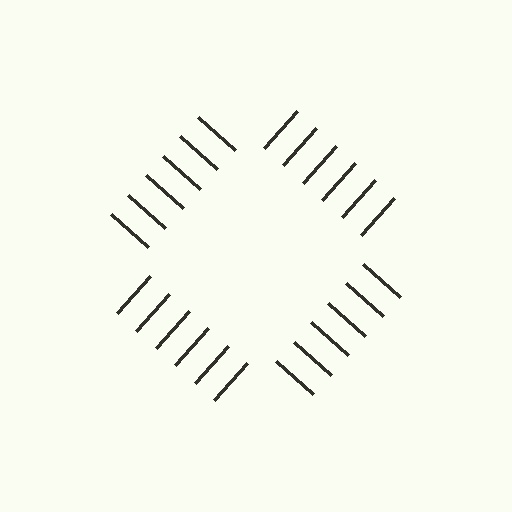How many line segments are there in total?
24 — 6 along each of the 4 edges.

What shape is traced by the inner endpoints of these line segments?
An illusory square — the line segments terminate on its edges but no continuous stroke is drawn.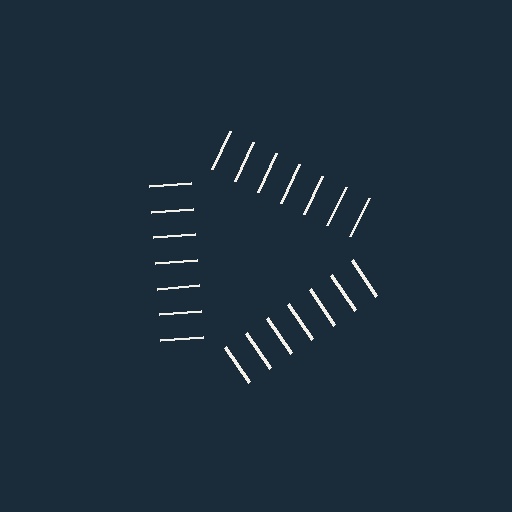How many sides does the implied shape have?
3 sides — the line-ends trace a triangle.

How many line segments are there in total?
21 — 7 along each of the 3 edges.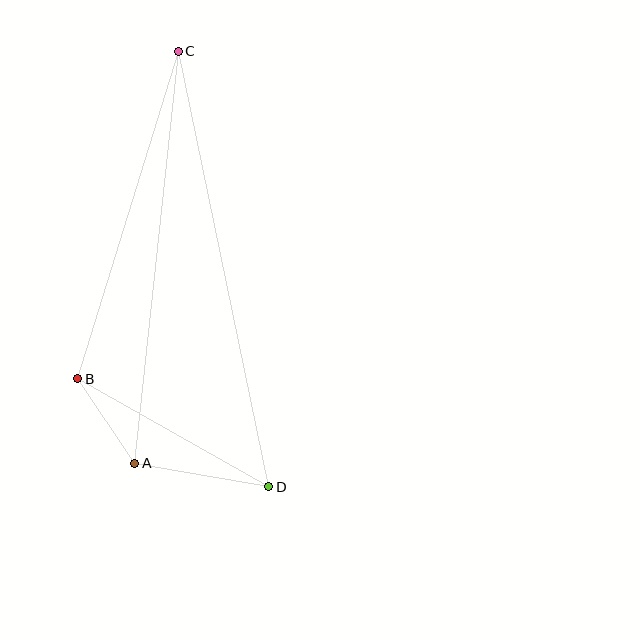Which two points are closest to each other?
Points A and B are closest to each other.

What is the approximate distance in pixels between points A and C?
The distance between A and C is approximately 414 pixels.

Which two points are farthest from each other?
Points C and D are farthest from each other.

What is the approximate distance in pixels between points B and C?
The distance between B and C is approximately 342 pixels.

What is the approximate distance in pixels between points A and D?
The distance between A and D is approximately 136 pixels.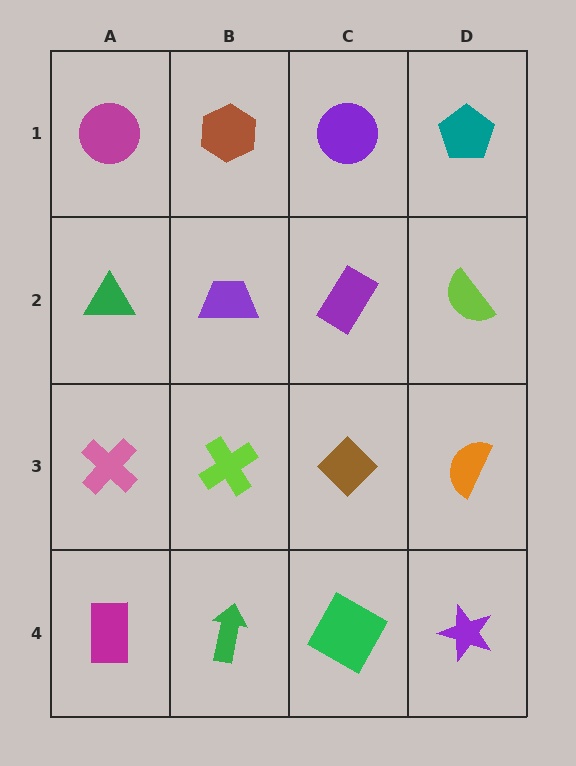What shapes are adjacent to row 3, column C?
A purple rectangle (row 2, column C), a green square (row 4, column C), a lime cross (row 3, column B), an orange semicircle (row 3, column D).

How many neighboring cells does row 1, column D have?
2.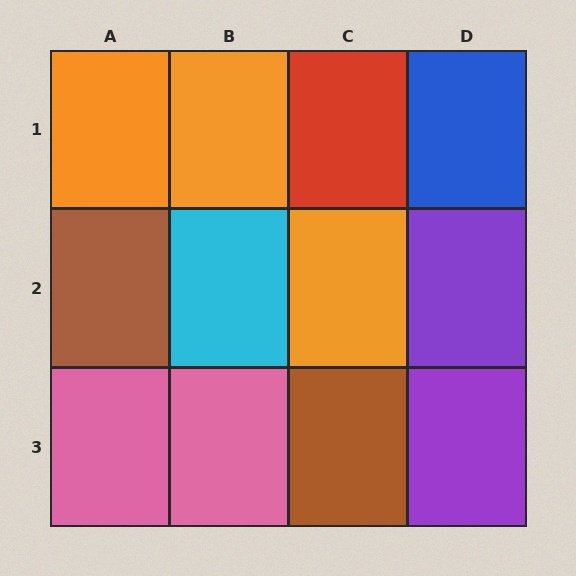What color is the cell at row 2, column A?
Brown.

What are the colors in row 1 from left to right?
Orange, orange, red, blue.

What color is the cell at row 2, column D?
Purple.